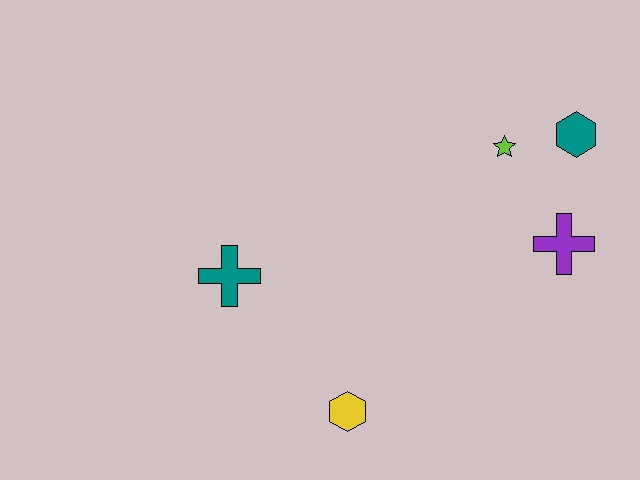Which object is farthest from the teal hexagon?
The teal cross is farthest from the teal hexagon.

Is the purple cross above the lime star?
No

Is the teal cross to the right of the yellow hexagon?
No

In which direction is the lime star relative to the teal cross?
The lime star is to the right of the teal cross.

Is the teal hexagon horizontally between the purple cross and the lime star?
No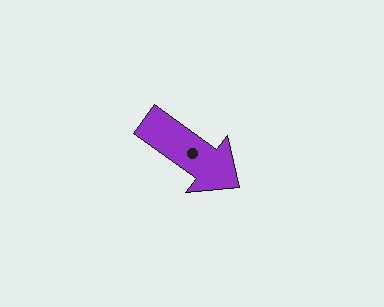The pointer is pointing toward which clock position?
Roughly 4 o'clock.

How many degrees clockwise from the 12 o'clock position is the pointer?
Approximately 126 degrees.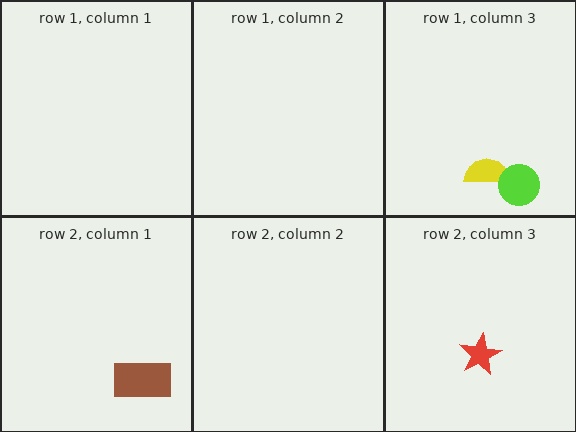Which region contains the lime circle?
The row 1, column 3 region.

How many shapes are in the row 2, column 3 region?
1.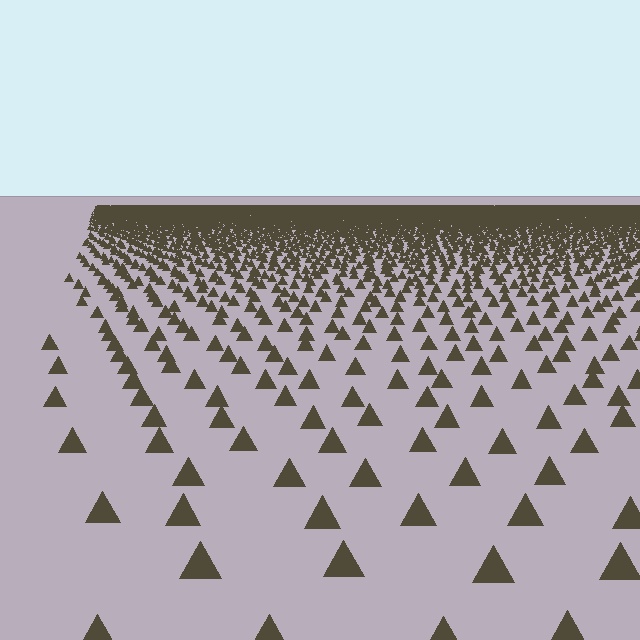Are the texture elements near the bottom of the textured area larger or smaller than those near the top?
Larger. Near the bottom, elements are closer to the viewer and appear at a bigger on-screen size.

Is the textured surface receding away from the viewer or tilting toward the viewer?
The surface is receding away from the viewer. Texture elements get smaller and denser toward the top.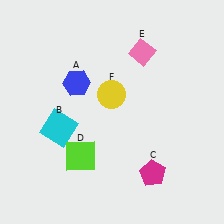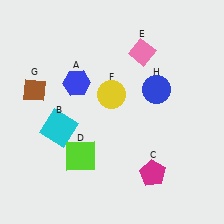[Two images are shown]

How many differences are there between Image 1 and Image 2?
There are 2 differences between the two images.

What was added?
A brown diamond (G), a blue circle (H) were added in Image 2.